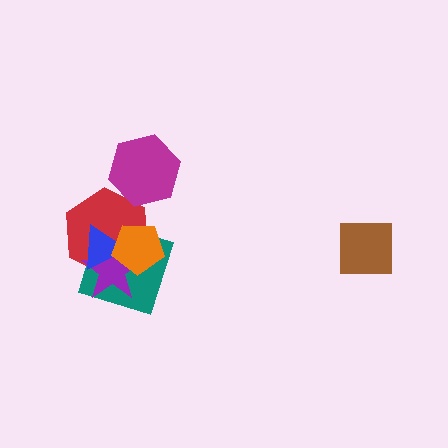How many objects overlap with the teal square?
4 objects overlap with the teal square.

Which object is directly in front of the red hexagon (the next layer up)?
The purple star is directly in front of the red hexagon.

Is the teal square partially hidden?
Yes, it is partially covered by another shape.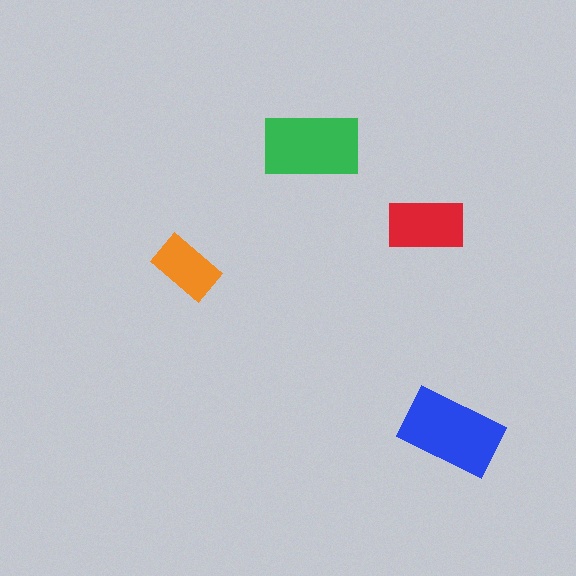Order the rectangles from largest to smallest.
the blue one, the green one, the red one, the orange one.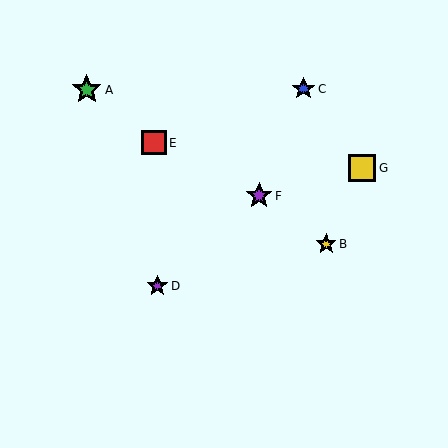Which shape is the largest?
The green star (labeled A) is the largest.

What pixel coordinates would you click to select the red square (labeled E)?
Click at (154, 143) to select the red square E.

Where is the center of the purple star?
The center of the purple star is at (157, 286).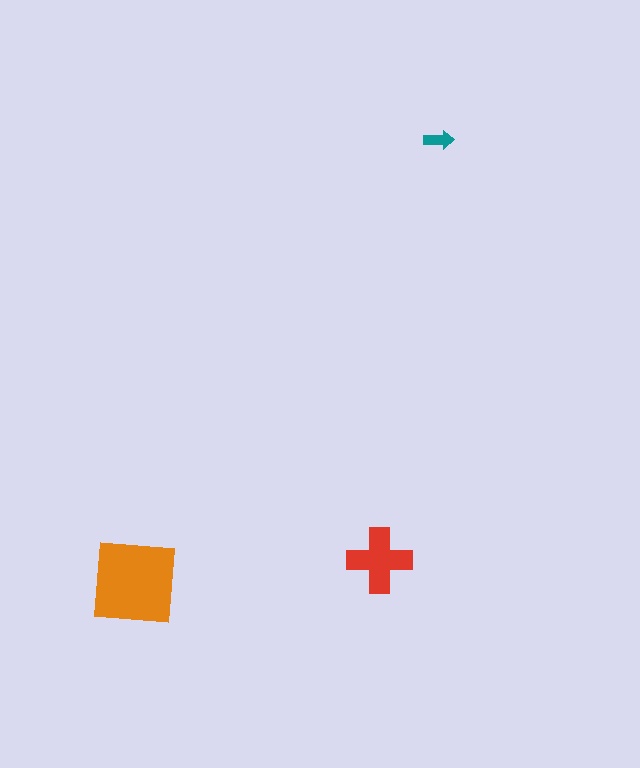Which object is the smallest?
The teal arrow.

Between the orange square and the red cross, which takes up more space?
The orange square.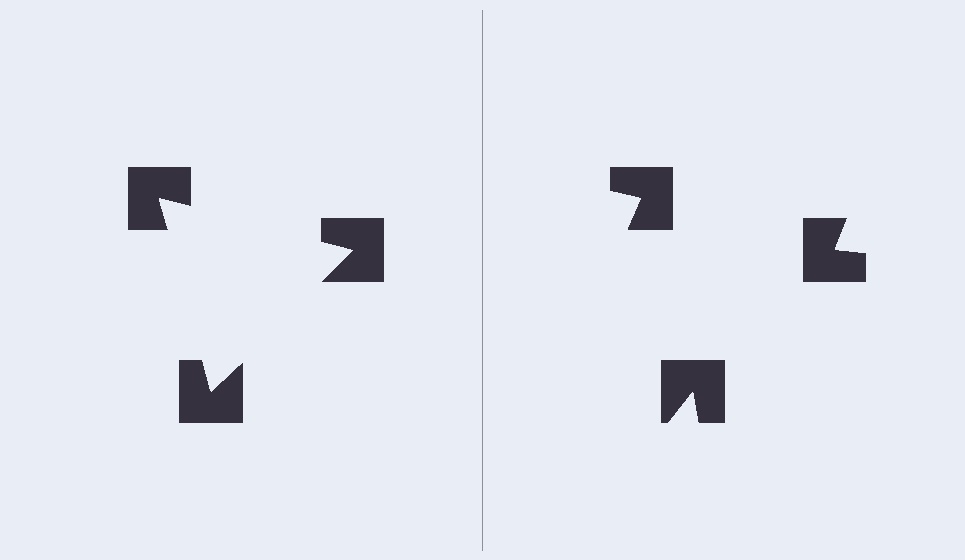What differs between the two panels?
The notched squares are positioned identically on both sides; only the wedge orientations differ. On the left they align to a triangle; on the right they are misaligned.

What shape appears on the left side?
An illusory triangle.